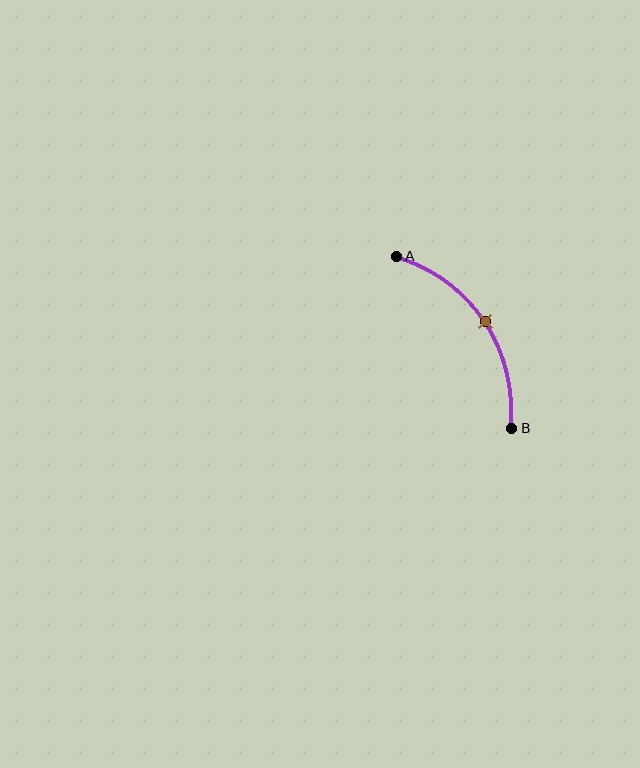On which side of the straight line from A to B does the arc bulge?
The arc bulges above and to the right of the straight line connecting A and B.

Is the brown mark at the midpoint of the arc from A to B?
Yes. The brown mark lies on the arc at equal arc-length from both A and B — it is the arc midpoint.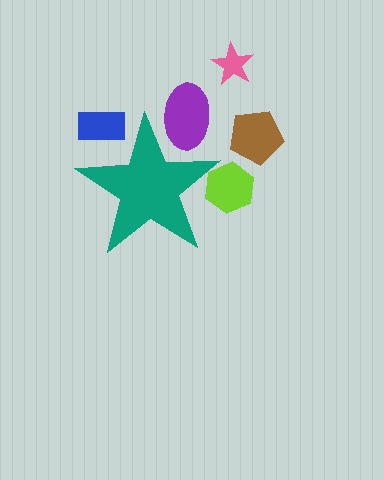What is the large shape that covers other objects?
A teal star.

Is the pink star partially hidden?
No, the pink star is fully visible.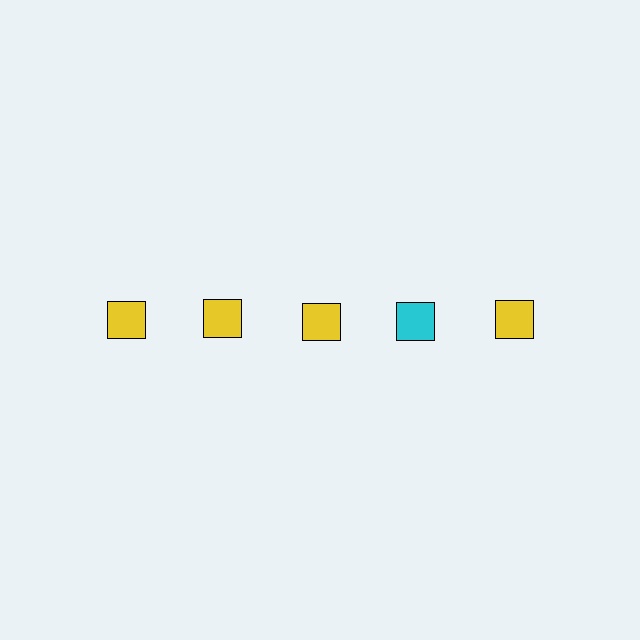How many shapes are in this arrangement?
There are 5 shapes arranged in a grid pattern.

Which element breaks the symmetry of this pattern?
The cyan square in the top row, second from right column breaks the symmetry. All other shapes are yellow squares.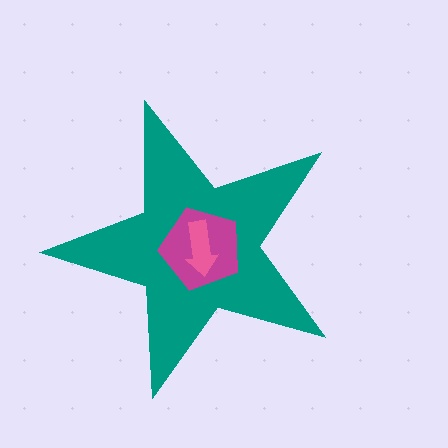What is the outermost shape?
The teal star.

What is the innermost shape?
The pink arrow.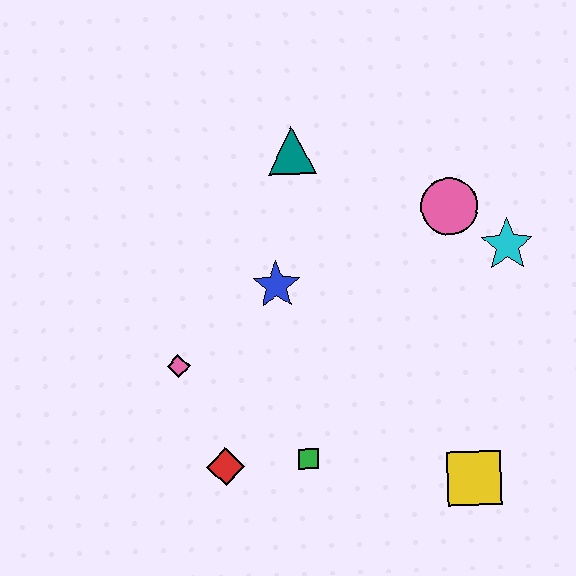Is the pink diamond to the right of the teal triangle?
No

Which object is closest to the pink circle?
The cyan star is closest to the pink circle.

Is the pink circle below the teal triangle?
Yes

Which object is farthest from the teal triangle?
The yellow square is farthest from the teal triangle.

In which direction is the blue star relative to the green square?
The blue star is above the green square.